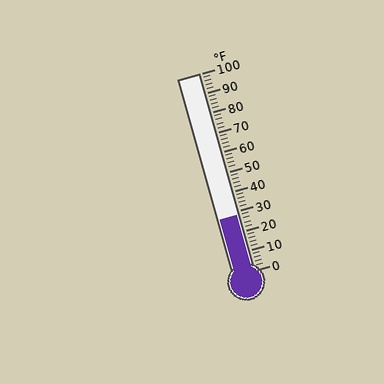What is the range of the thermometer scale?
The thermometer scale ranges from 0°F to 100°F.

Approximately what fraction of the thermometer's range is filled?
The thermometer is filled to approximately 30% of its range.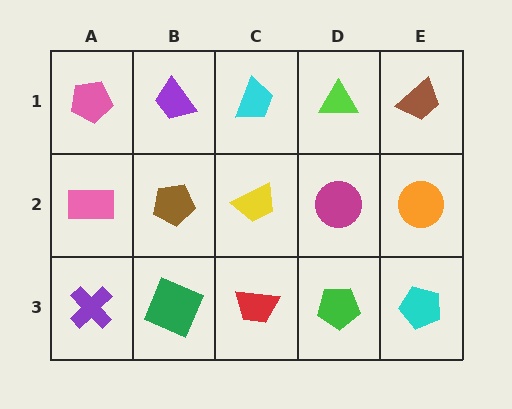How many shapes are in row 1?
5 shapes.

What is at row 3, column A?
A purple cross.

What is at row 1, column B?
A purple trapezoid.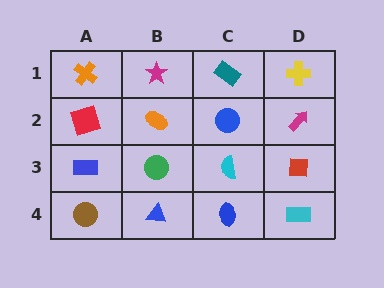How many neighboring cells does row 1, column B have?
3.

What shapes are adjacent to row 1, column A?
A red square (row 2, column A), a magenta star (row 1, column B).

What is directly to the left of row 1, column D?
A teal rectangle.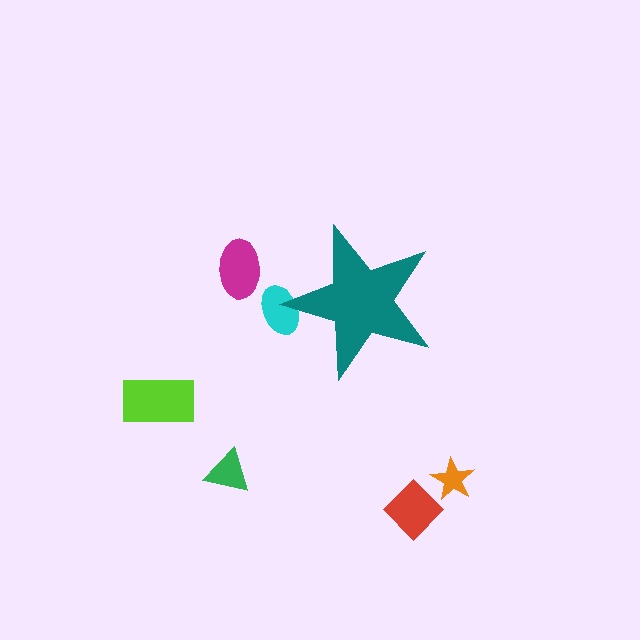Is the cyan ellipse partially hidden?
Yes, the cyan ellipse is partially hidden behind the teal star.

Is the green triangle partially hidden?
No, the green triangle is fully visible.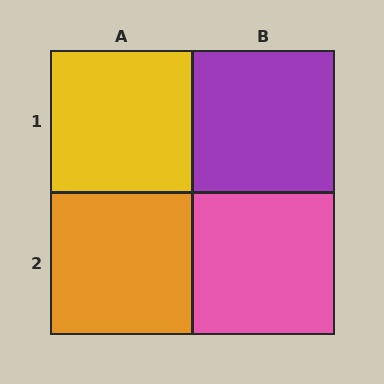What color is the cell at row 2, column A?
Orange.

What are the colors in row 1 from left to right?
Yellow, purple.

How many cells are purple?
1 cell is purple.